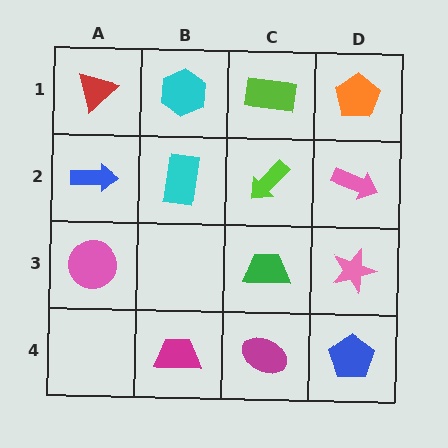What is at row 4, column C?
A magenta ellipse.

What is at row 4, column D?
A blue pentagon.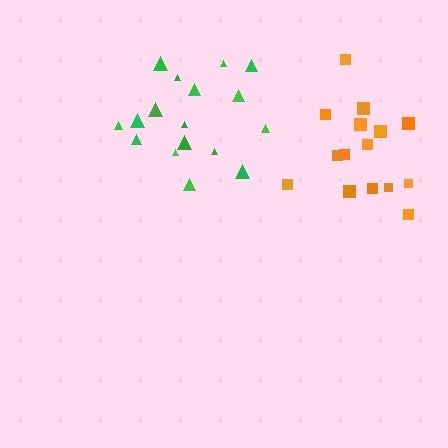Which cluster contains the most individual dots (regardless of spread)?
Green (17).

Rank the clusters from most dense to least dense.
green, orange.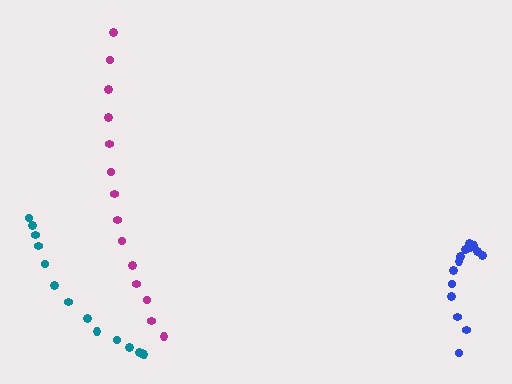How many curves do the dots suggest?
There are 3 distinct paths.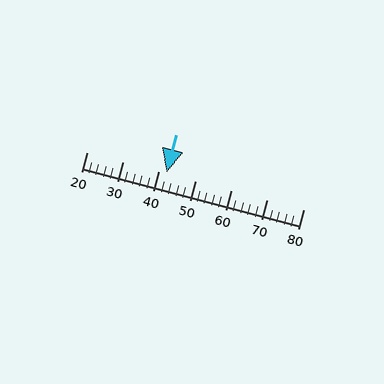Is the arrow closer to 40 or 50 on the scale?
The arrow is closer to 40.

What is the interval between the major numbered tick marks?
The major tick marks are spaced 10 units apart.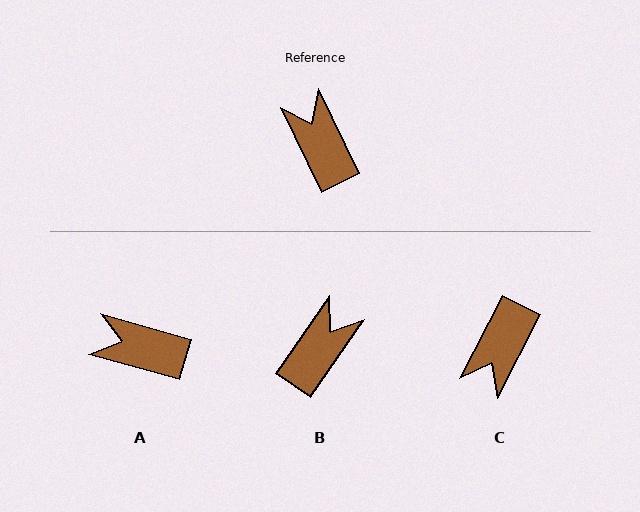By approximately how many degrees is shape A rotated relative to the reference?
Approximately 48 degrees counter-clockwise.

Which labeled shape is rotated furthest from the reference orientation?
C, about 126 degrees away.